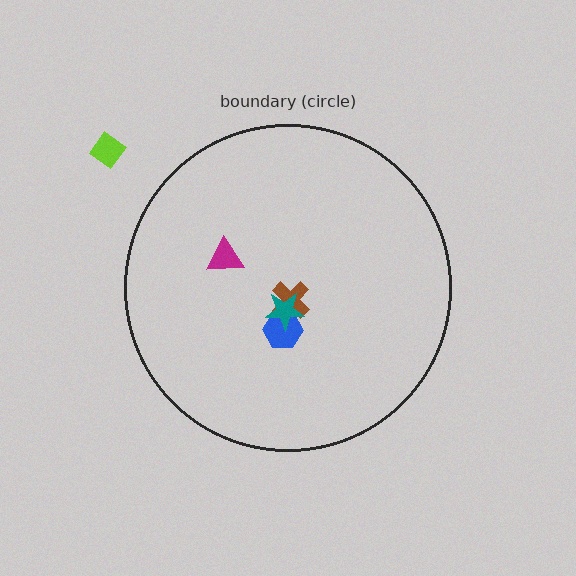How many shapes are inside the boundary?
4 inside, 1 outside.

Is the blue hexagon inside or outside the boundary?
Inside.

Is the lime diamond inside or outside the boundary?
Outside.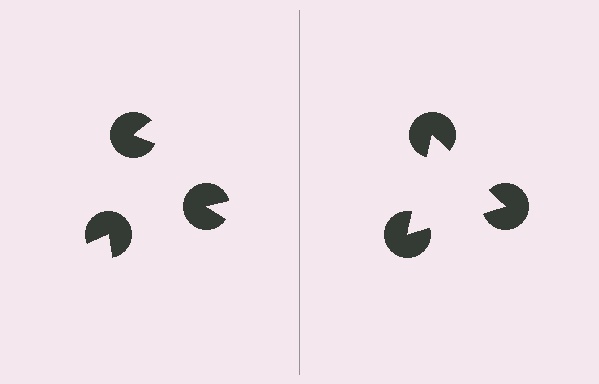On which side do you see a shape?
An illusory triangle appears on the right side. On the left side the wedge cuts are rotated, so no coherent shape forms.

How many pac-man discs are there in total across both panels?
6 — 3 on each side.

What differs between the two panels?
The pac-man discs are positioned identically on both sides; only the wedge orientations differ. On the right they align to a triangle; on the left they are misaligned.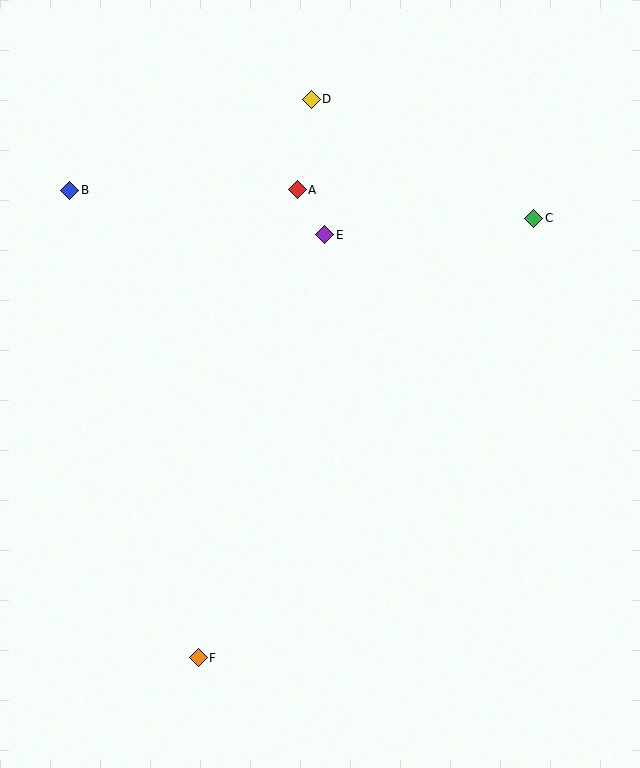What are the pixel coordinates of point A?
Point A is at (297, 190).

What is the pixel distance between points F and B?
The distance between F and B is 485 pixels.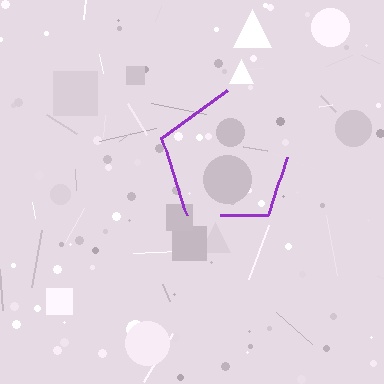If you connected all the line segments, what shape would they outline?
They would outline a pentagon.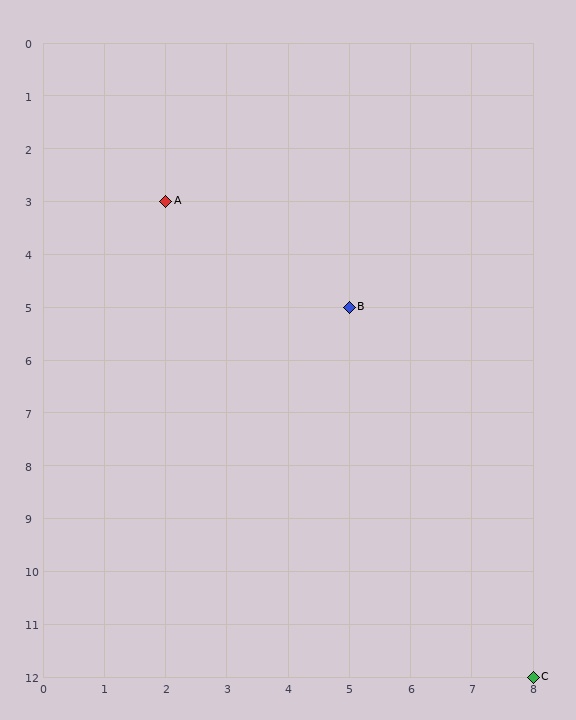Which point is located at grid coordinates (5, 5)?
Point B is at (5, 5).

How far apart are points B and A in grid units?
Points B and A are 3 columns and 2 rows apart (about 3.6 grid units diagonally).